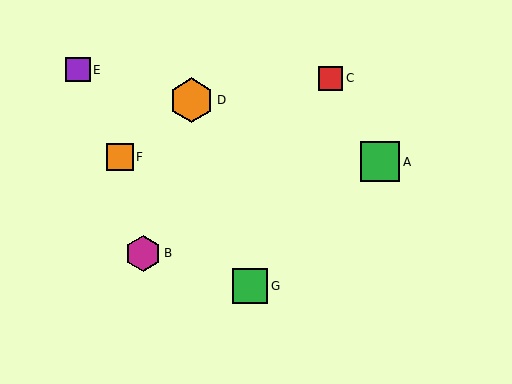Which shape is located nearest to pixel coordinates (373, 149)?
The green square (labeled A) at (380, 162) is nearest to that location.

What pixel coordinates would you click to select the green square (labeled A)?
Click at (380, 162) to select the green square A.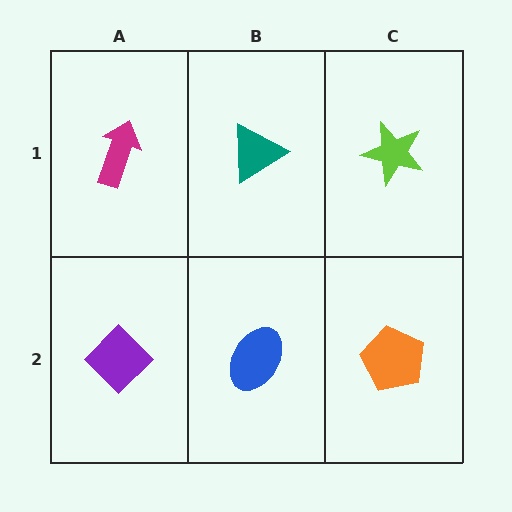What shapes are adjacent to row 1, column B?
A blue ellipse (row 2, column B), a magenta arrow (row 1, column A), a lime star (row 1, column C).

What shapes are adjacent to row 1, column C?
An orange pentagon (row 2, column C), a teal triangle (row 1, column B).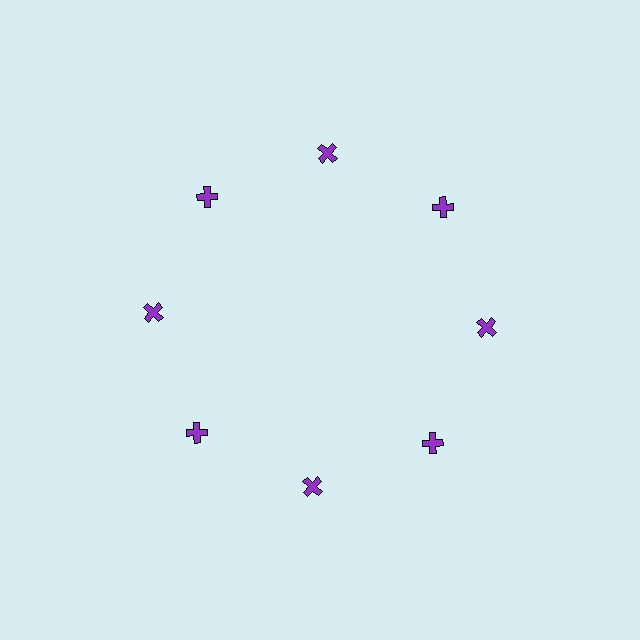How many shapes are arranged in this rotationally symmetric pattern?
There are 8 shapes, arranged in 8 groups of 1.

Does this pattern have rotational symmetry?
Yes, this pattern has 8-fold rotational symmetry. It looks the same after rotating 45 degrees around the center.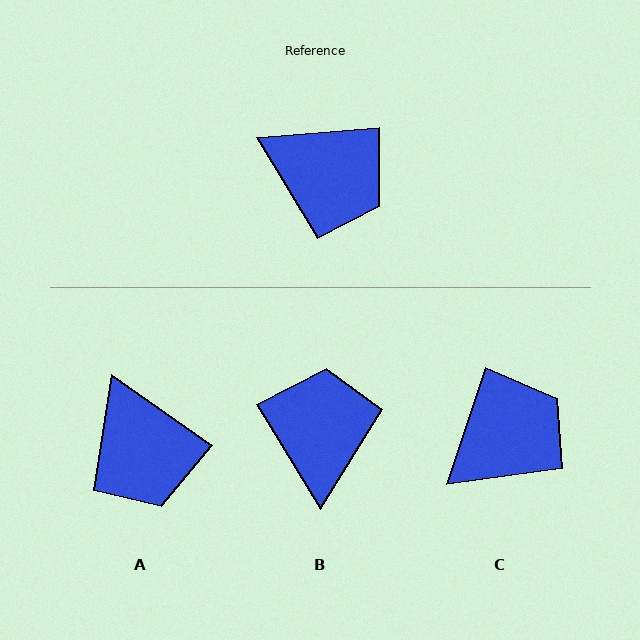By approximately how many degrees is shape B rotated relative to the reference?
Approximately 117 degrees counter-clockwise.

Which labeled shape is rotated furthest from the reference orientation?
B, about 117 degrees away.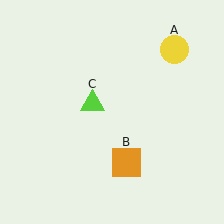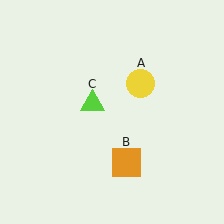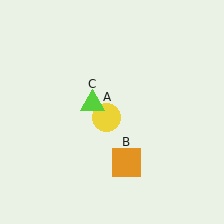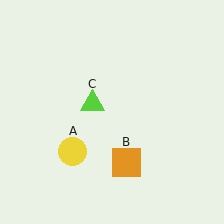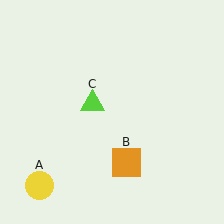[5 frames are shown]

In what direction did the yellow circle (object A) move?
The yellow circle (object A) moved down and to the left.